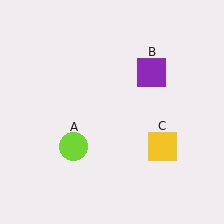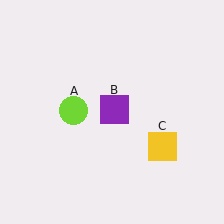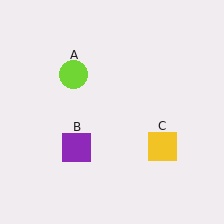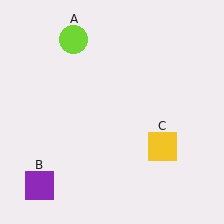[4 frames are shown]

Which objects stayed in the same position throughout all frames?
Yellow square (object C) remained stationary.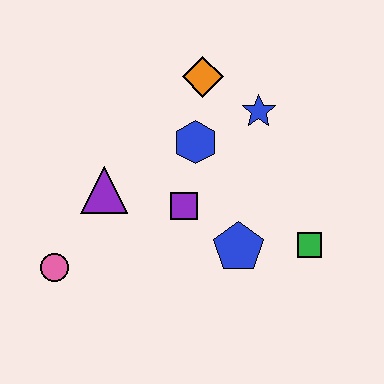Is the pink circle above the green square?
No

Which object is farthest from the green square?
The pink circle is farthest from the green square.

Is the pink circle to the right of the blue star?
No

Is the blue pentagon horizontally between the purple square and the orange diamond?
No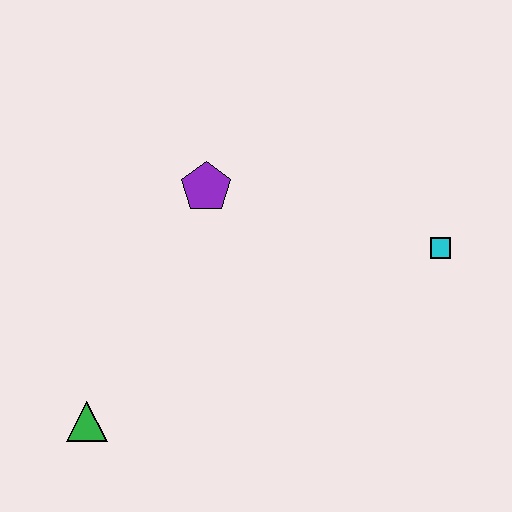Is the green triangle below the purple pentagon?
Yes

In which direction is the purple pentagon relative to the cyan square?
The purple pentagon is to the left of the cyan square.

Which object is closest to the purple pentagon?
The cyan square is closest to the purple pentagon.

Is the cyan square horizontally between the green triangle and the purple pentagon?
No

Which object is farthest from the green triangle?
The cyan square is farthest from the green triangle.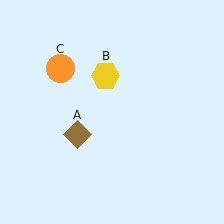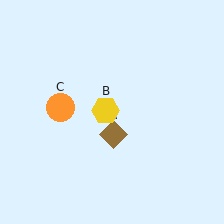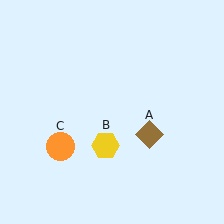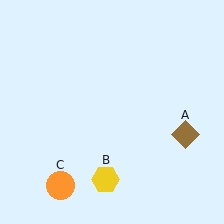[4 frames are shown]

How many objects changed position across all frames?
3 objects changed position: brown diamond (object A), yellow hexagon (object B), orange circle (object C).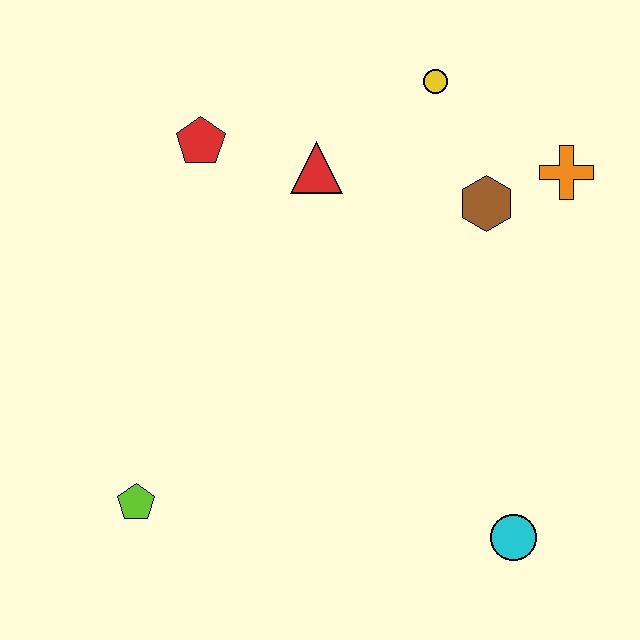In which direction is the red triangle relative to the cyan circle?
The red triangle is above the cyan circle.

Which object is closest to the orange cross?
The brown hexagon is closest to the orange cross.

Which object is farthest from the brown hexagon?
The lime pentagon is farthest from the brown hexagon.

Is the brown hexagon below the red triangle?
Yes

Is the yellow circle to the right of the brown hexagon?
No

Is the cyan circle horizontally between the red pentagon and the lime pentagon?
No